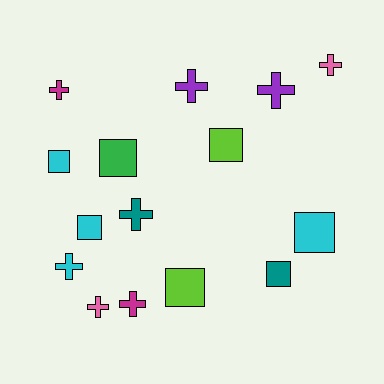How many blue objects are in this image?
There are no blue objects.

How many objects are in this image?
There are 15 objects.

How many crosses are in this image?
There are 8 crosses.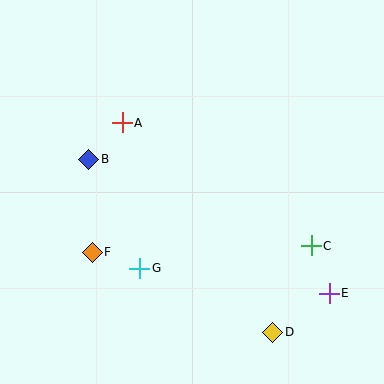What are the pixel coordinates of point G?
Point G is at (140, 268).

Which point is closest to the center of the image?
Point G at (140, 268) is closest to the center.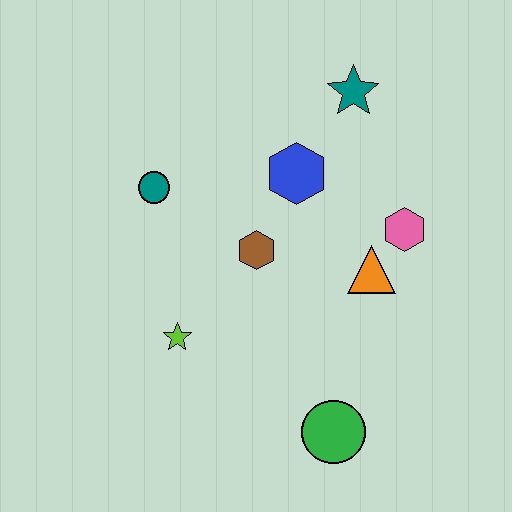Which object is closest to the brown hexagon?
The blue hexagon is closest to the brown hexagon.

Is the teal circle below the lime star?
No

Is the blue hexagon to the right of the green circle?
No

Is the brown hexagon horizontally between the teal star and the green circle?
No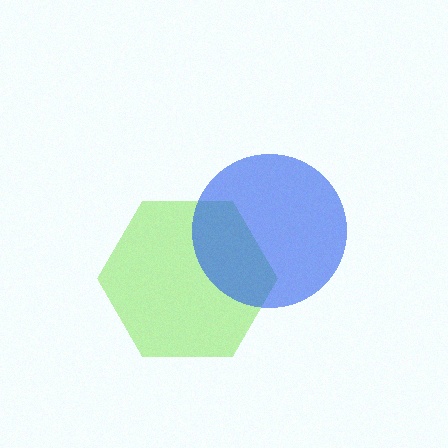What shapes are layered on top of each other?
The layered shapes are: a lime hexagon, a blue circle.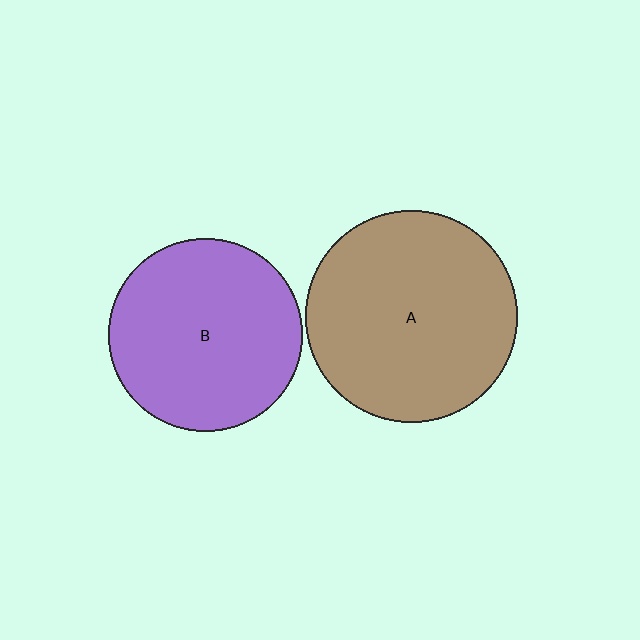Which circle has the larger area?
Circle A (brown).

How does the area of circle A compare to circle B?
Approximately 1.2 times.